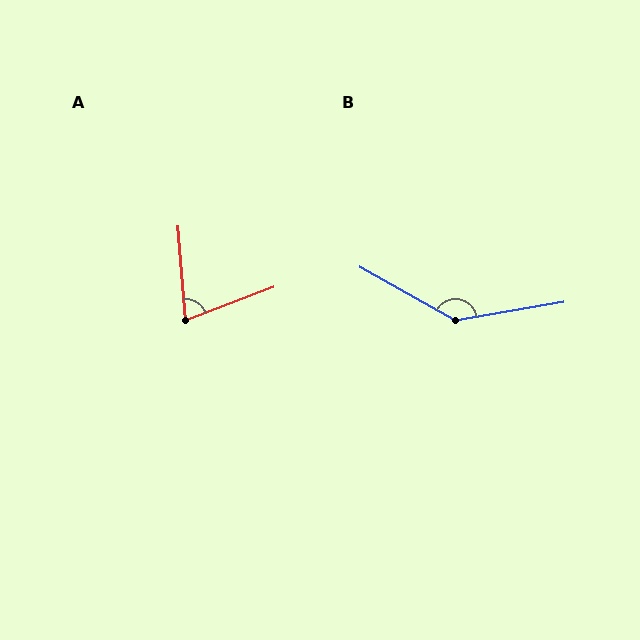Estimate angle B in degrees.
Approximately 141 degrees.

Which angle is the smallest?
A, at approximately 74 degrees.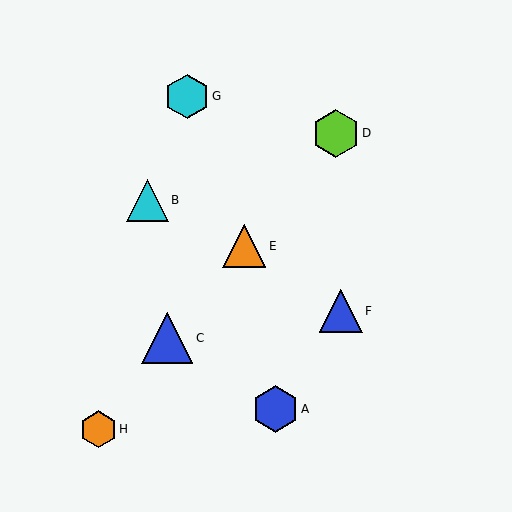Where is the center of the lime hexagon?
The center of the lime hexagon is at (336, 133).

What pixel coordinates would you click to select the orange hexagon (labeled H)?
Click at (98, 429) to select the orange hexagon H.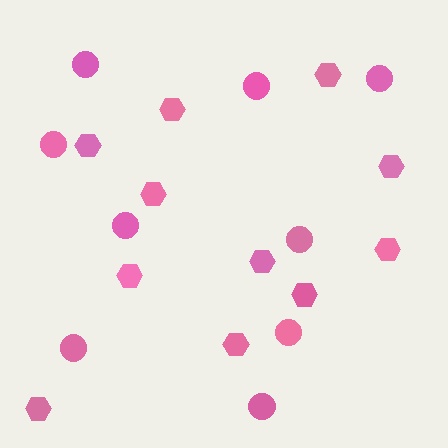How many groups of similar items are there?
There are 2 groups: one group of hexagons (11) and one group of circles (9).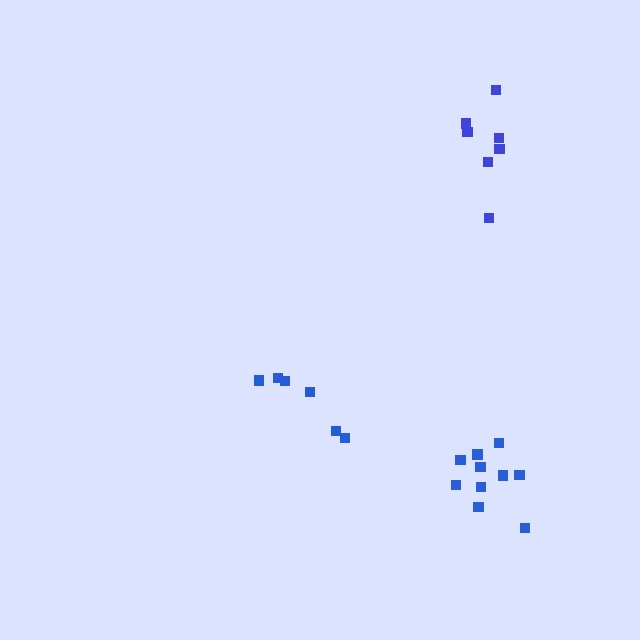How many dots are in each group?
Group 1: 6 dots, Group 2: 10 dots, Group 3: 7 dots (23 total).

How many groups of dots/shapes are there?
There are 3 groups.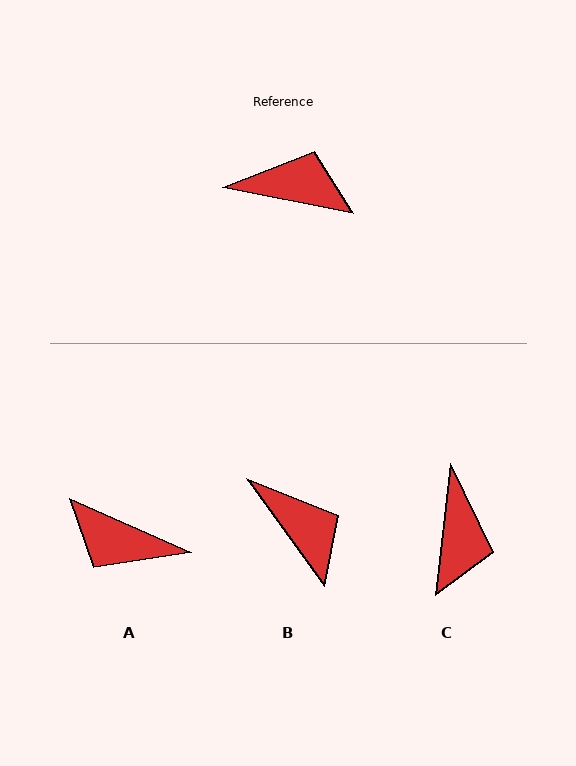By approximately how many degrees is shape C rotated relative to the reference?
Approximately 85 degrees clockwise.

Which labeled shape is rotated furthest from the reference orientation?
A, about 167 degrees away.